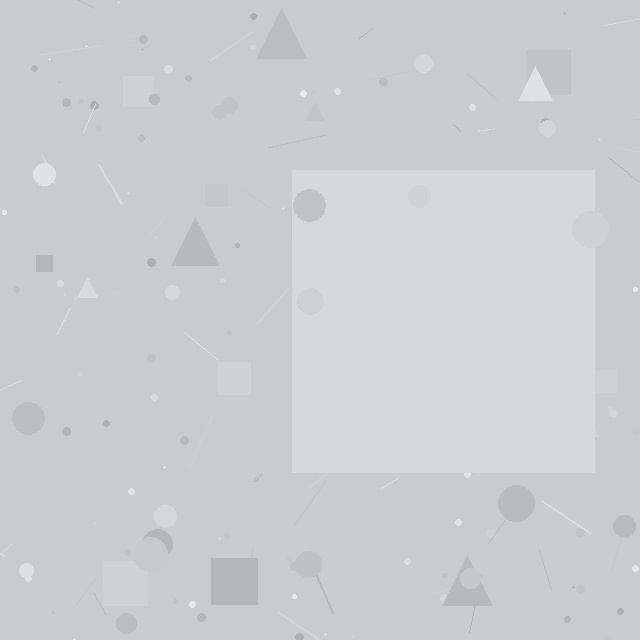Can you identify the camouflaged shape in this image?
The camouflaged shape is a square.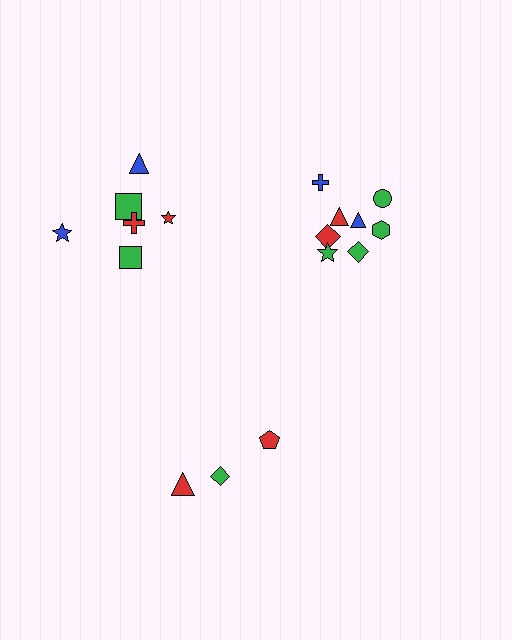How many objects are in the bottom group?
There are 3 objects.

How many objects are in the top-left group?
There are 6 objects.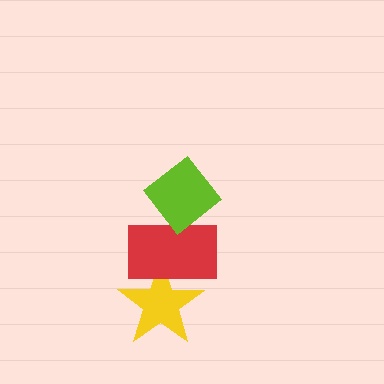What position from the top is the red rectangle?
The red rectangle is 2nd from the top.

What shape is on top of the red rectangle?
The lime diamond is on top of the red rectangle.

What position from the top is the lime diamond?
The lime diamond is 1st from the top.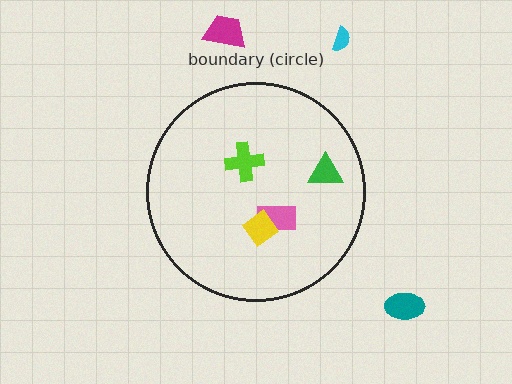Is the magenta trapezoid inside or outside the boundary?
Outside.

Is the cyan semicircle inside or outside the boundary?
Outside.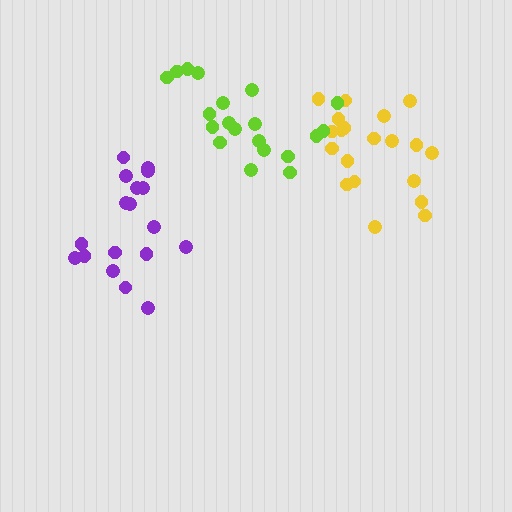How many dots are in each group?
Group 1: 18 dots, Group 2: 20 dots, Group 3: 20 dots (58 total).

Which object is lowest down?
The purple cluster is bottommost.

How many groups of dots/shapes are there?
There are 3 groups.